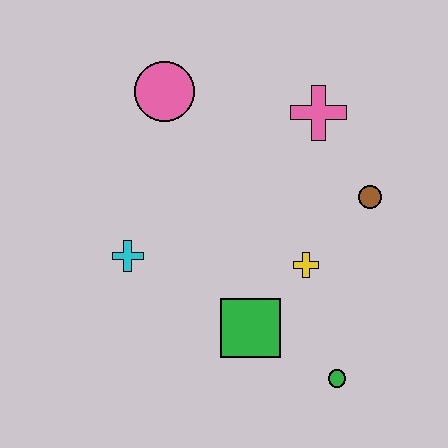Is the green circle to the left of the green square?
No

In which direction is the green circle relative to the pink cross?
The green circle is below the pink cross.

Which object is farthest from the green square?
The pink circle is farthest from the green square.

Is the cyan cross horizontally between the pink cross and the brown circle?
No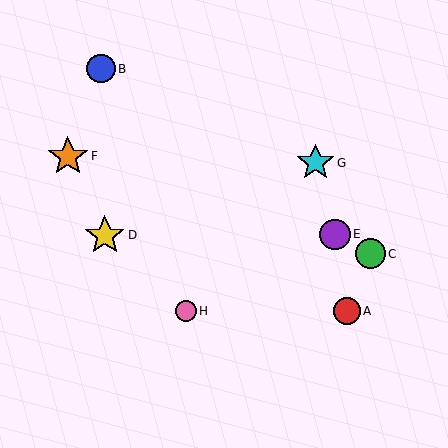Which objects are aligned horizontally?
Objects A, H are aligned horizontally.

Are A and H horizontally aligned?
Yes, both are at y≈311.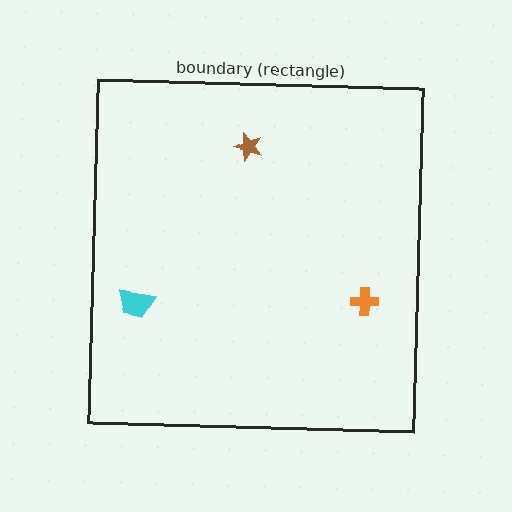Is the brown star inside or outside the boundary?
Inside.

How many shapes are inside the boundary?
3 inside, 0 outside.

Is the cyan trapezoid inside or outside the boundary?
Inside.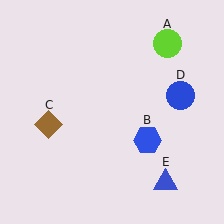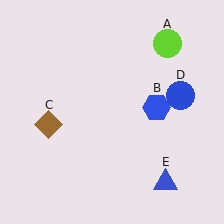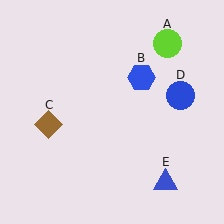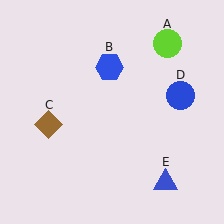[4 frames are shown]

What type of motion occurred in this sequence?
The blue hexagon (object B) rotated counterclockwise around the center of the scene.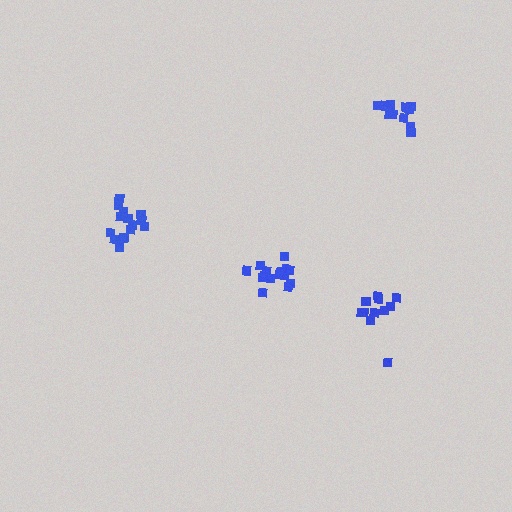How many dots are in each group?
Group 1: 15 dots, Group 2: 12 dots, Group 3: 12 dots, Group 4: 15 dots (54 total).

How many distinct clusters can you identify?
There are 4 distinct clusters.